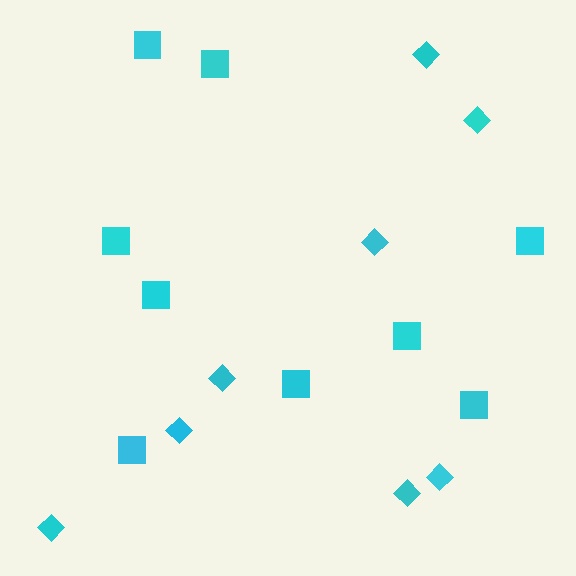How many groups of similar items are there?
There are 2 groups: one group of squares (9) and one group of diamonds (8).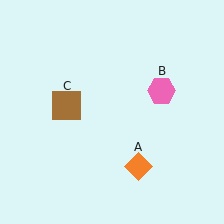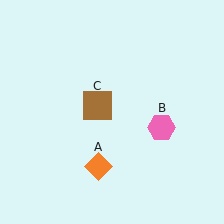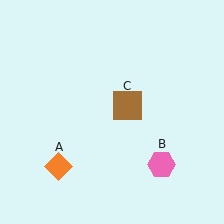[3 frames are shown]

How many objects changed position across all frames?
3 objects changed position: orange diamond (object A), pink hexagon (object B), brown square (object C).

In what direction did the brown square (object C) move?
The brown square (object C) moved right.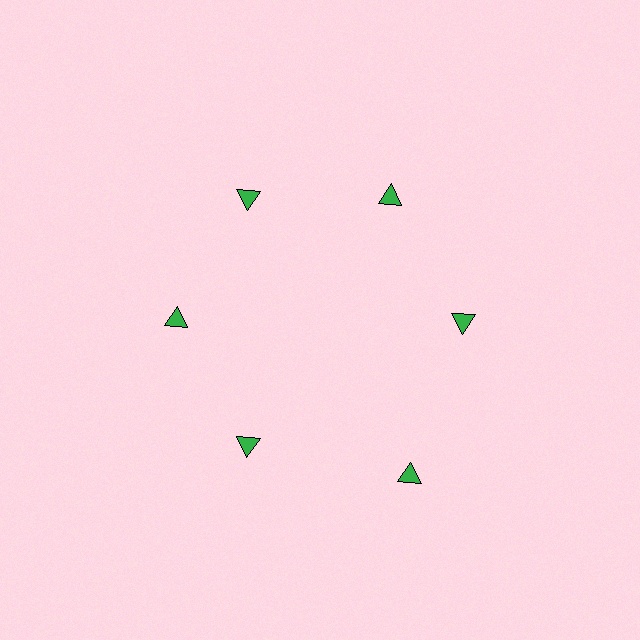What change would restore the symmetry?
The symmetry would be restored by moving it inward, back onto the ring so that all 6 triangles sit at equal angles and equal distance from the center.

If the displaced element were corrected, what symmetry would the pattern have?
It would have 6-fold rotational symmetry — the pattern would map onto itself every 60 degrees.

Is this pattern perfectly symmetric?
No. The 6 green triangles are arranged in a ring, but one element near the 5 o'clock position is pushed outward from the center, breaking the 6-fold rotational symmetry.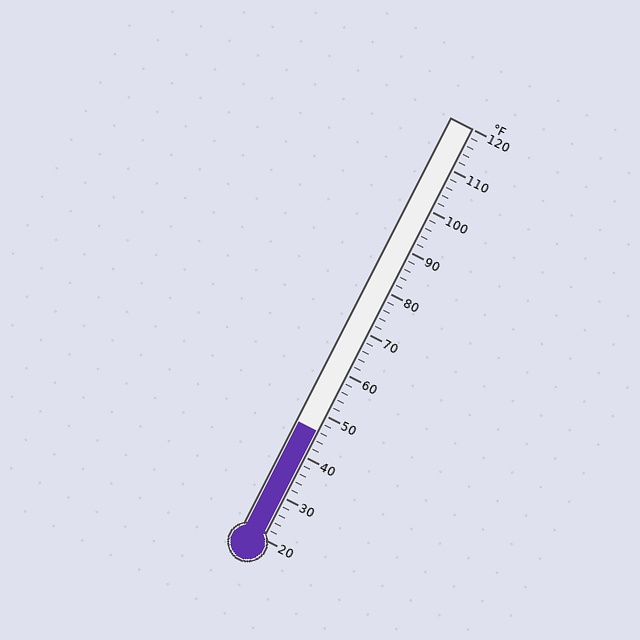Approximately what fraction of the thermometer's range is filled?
The thermometer is filled to approximately 25% of its range.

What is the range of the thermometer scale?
The thermometer scale ranges from 20°F to 120°F.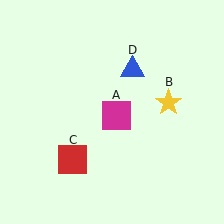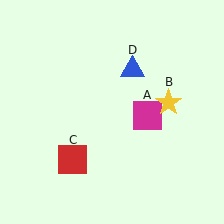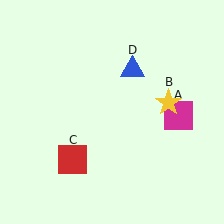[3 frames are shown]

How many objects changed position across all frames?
1 object changed position: magenta square (object A).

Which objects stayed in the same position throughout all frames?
Yellow star (object B) and red square (object C) and blue triangle (object D) remained stationary.